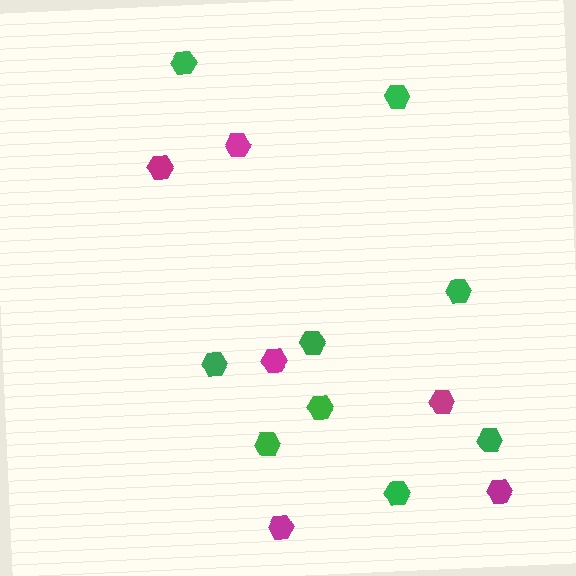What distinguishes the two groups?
There are 2 groups: one group of green hexagons (9) and one group of magenta hexagons (6).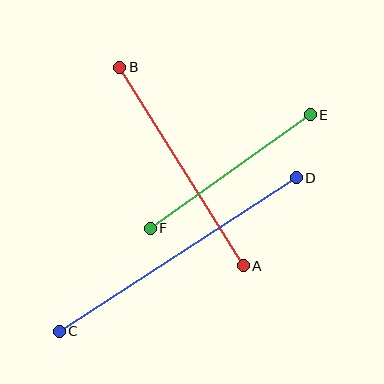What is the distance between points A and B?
The distance is approximately 234 pixels.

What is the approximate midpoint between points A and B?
The midpoint is at approximately (181, 166) pixels.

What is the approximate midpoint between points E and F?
The midpoint is at approximately (230, 172) pixels.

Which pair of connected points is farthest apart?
Points C and D are farthest apart.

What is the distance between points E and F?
The distance is approximately 197 pixels.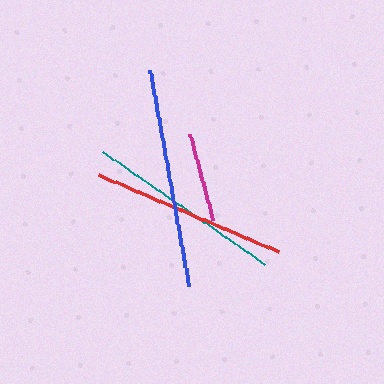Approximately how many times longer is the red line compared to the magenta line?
The red line is approximately 2.2 times the length of the magenta line.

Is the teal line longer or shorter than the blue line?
The blue line is longer than the teal line.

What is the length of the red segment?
The red segment is approximately 195 pixels long.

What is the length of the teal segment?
The teal segment is approximately 198 pixels long.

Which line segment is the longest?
The blue line is the longest at approximately 221 pixels.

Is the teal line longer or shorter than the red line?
The teal line is longer than the red line.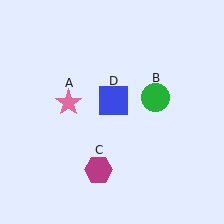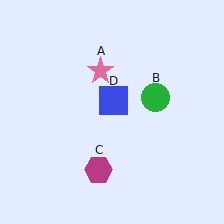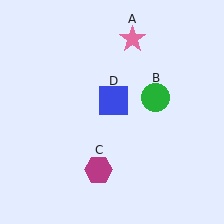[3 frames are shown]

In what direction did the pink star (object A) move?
The pink star (object A) moved up and to the right.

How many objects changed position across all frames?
1 object changed position: pink star (object A).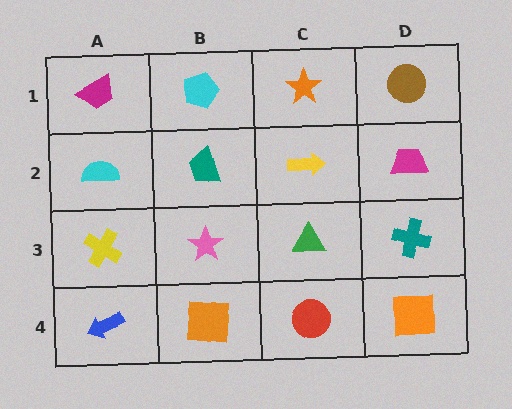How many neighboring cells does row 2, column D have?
3.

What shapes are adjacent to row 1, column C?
A yellow arrow (row 2, column C), a cyan pentagon (row 1, column B), a brown circle (row 1, column D).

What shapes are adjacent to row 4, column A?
A yellow cross (row 3, column A), an orange square (row 4, column B).